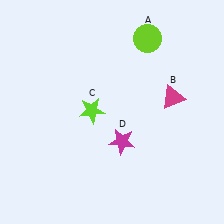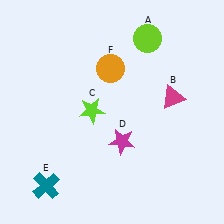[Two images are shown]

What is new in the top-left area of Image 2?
An orange circle (F) was added in the top-left area of Image 2.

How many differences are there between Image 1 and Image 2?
There are 2 differences between the two images.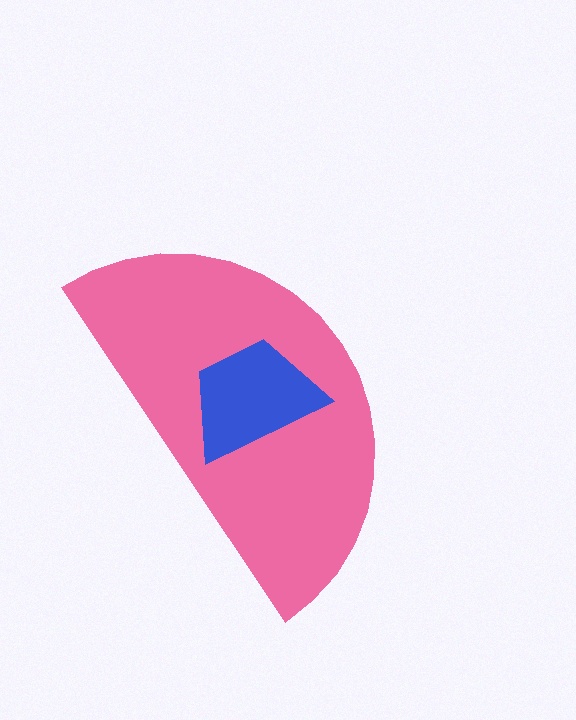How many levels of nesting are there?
2.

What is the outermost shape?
The pink semicircle.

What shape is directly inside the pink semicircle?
The blue trapezoid.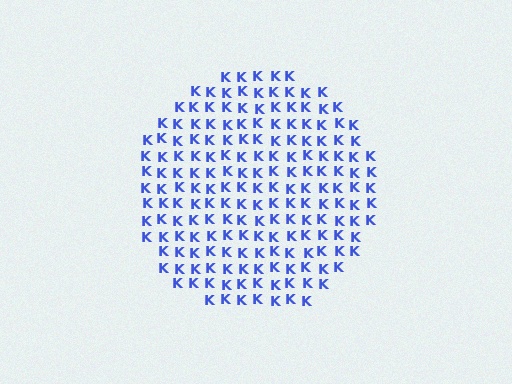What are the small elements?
The small elements are letter K's.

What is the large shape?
The large shape is a circle.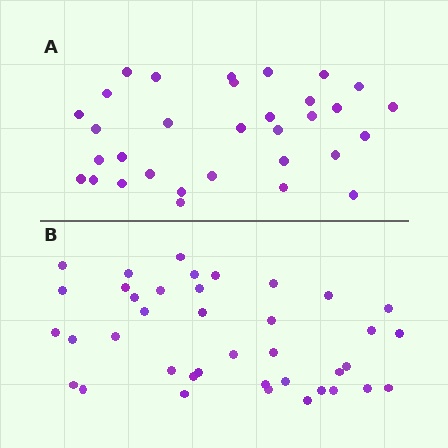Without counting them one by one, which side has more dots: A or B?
Region B (the bottom region) has more dots.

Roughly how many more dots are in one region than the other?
Region B has roughly 8 or so more dots than region A.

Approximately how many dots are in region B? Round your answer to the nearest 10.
About 40 dots. (The exact count is 39, which rounds to 40.)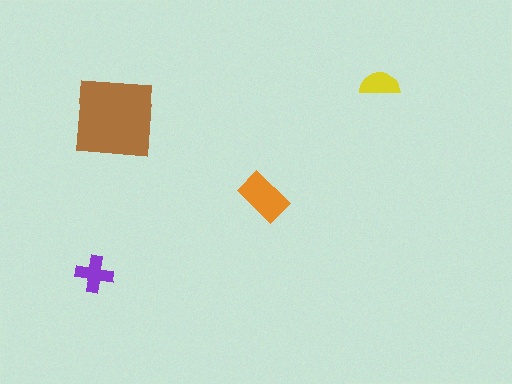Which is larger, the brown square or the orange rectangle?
The brown square.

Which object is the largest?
The brown square.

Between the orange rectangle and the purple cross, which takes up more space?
The orange rectangle.